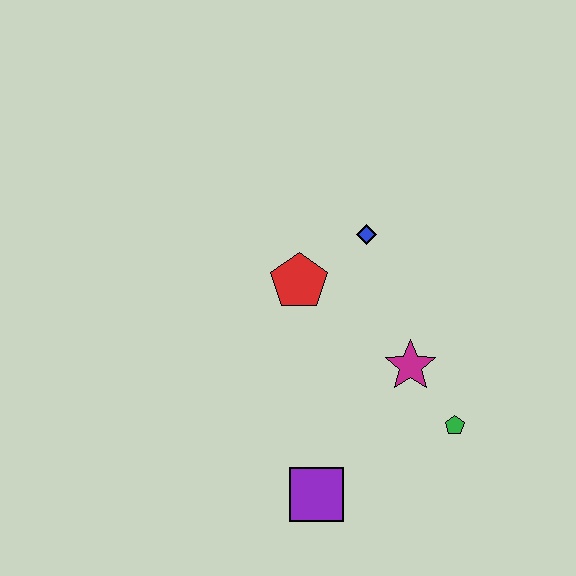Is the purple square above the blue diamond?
No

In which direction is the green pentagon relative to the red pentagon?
The green pentagon is to the right of the red pentagon.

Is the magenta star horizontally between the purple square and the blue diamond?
No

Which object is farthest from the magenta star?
The purple square is farthest from the magenta star.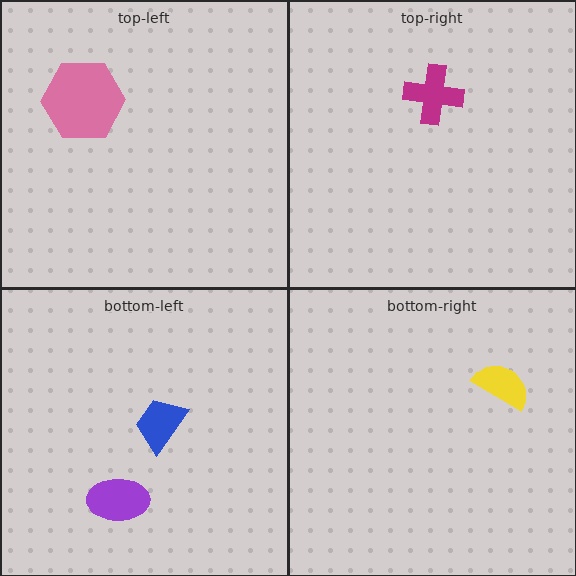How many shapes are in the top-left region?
1.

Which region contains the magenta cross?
The top-right region.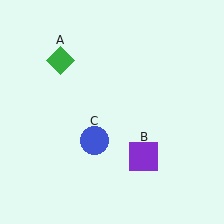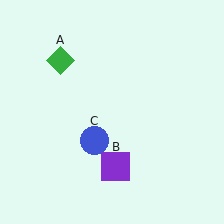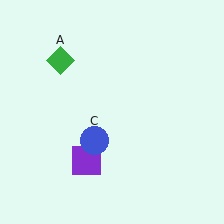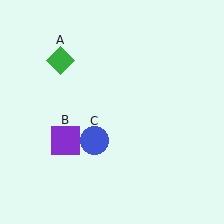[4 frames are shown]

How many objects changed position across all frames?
1 object changed position: purple square (object B).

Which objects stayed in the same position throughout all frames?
Green diamond (object A) and blue circle (object C) remained stationary.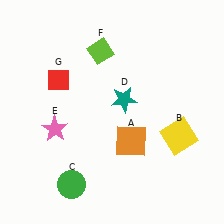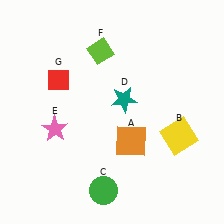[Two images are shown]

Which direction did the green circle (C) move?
The green circle (C) moved right.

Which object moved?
The green circle (C) moved right.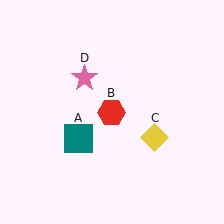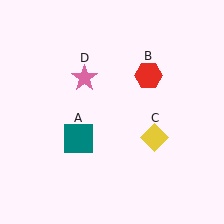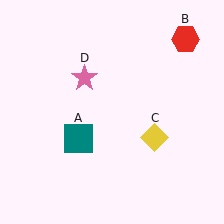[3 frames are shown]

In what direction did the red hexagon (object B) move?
The red hexagon (object B) moved up and to the right.